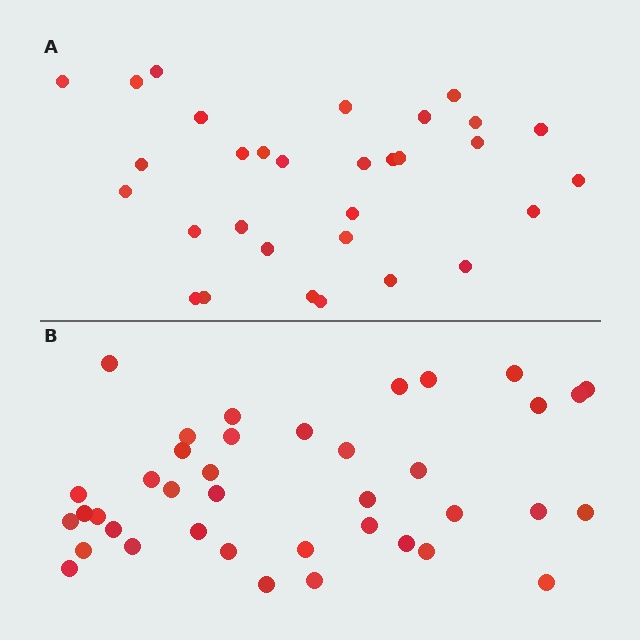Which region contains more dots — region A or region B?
Region B (the bottom region) has more dots.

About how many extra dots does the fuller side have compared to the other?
Region B has roughly 8 or so more dots than region A.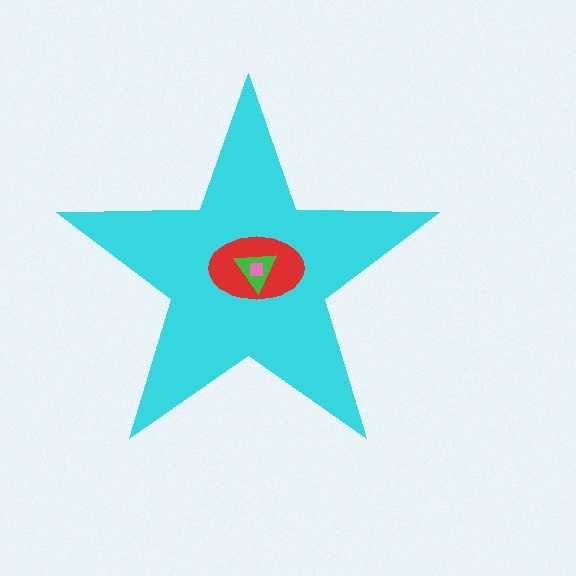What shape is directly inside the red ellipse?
The green triangle.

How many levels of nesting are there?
4.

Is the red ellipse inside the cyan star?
Yes.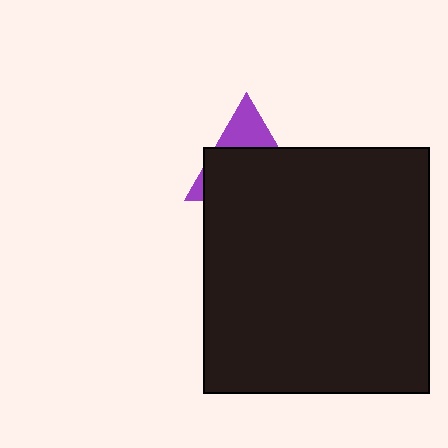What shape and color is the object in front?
The object in front is a black rectangle.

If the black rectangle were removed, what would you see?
You would see the complete purple triangle.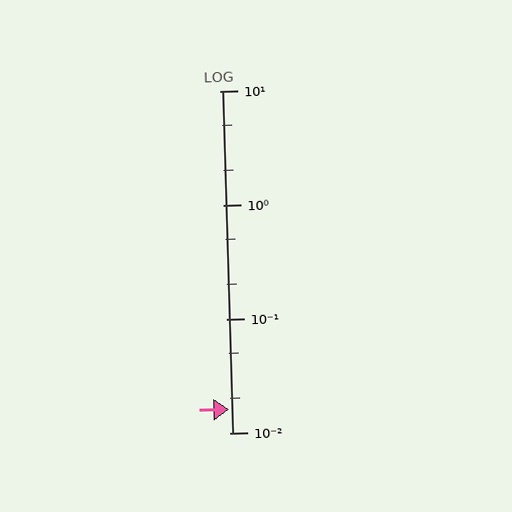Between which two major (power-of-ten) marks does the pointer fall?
The pointer is between 0.01 and 0.1.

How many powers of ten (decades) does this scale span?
The scale spans 3 decades, from 0.01 to 10.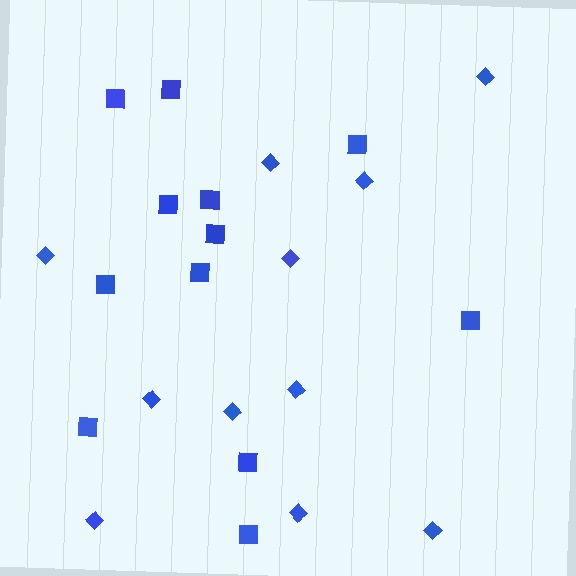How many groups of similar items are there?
There are 2 groups: one group of squares (12) and one group of diamonds (11).